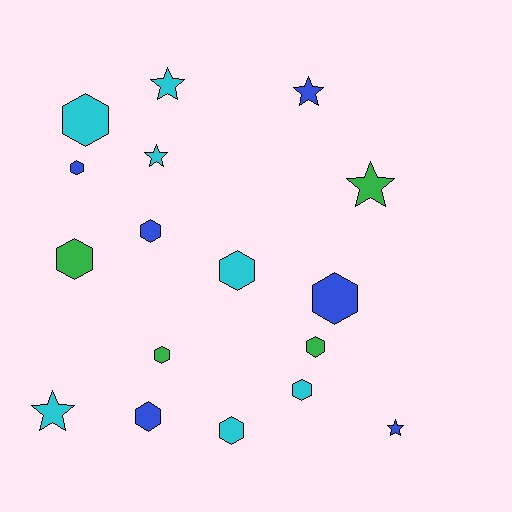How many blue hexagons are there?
There are 4 blue hexagons.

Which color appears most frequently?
Cyan, with 7 objects.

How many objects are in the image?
There are 17 objects.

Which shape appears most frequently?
Hexagon, with 11 objects.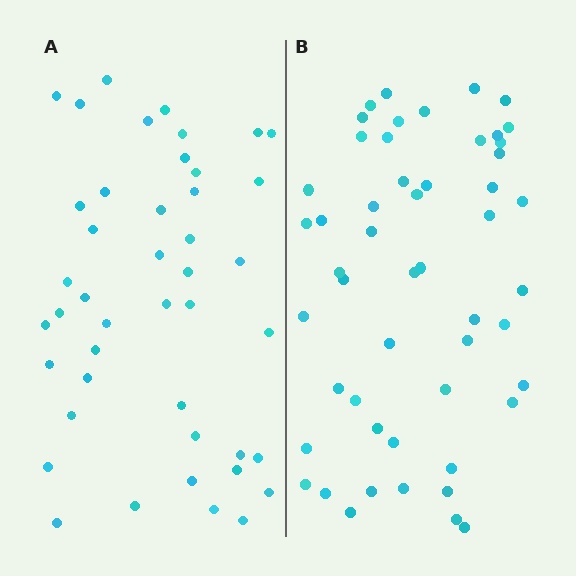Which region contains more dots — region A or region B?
Region B (the right region) has more dots.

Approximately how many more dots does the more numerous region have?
Region B has roughly 8 or so more dots than region A.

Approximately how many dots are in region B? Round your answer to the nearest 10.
About 50 dots. (The exact count is 52, which rounds to 50.)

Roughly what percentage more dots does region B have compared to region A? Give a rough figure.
About 20% more.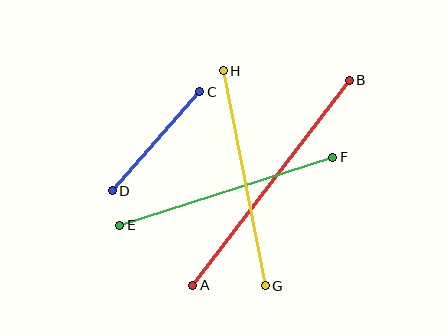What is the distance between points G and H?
The distance is approximately 219 pixels.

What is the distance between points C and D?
The distance is approximately 132 pixels.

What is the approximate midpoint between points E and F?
The midpoint is at approximately (226, 191) pixels.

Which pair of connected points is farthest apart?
Points A and B are farthest apart.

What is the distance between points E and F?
The distance is approximately 223 pixels.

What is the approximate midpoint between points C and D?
The midpoint is at approximately (156, 141) pixels.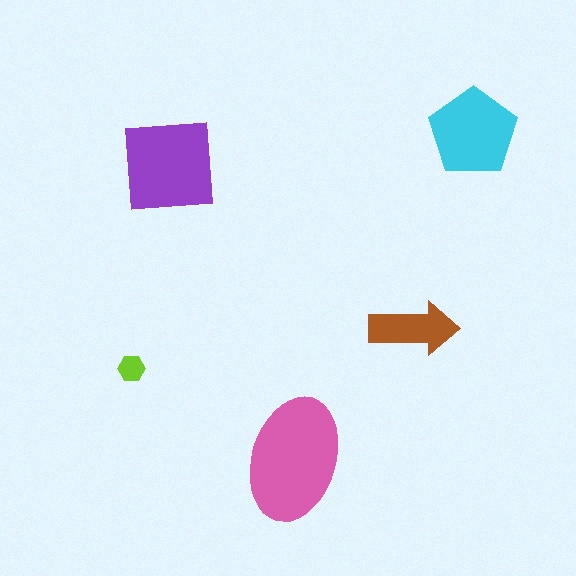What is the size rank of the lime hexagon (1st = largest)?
5th.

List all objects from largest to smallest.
The pink ellipse, the purple square, the cyan pentagon, the brown arrow, the lime hexagon.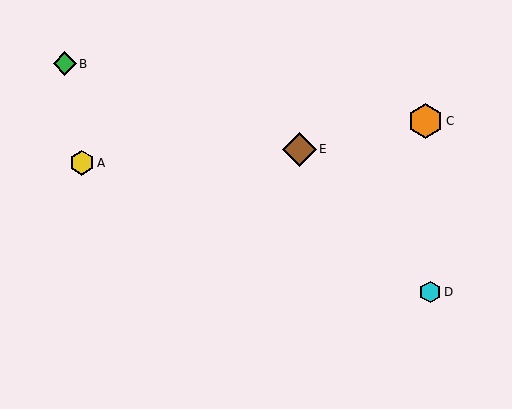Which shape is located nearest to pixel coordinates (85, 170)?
The yellow hexagon (labeled A) at (82, 163) is nearest to that location.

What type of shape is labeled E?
Shape E is a brown diamond.